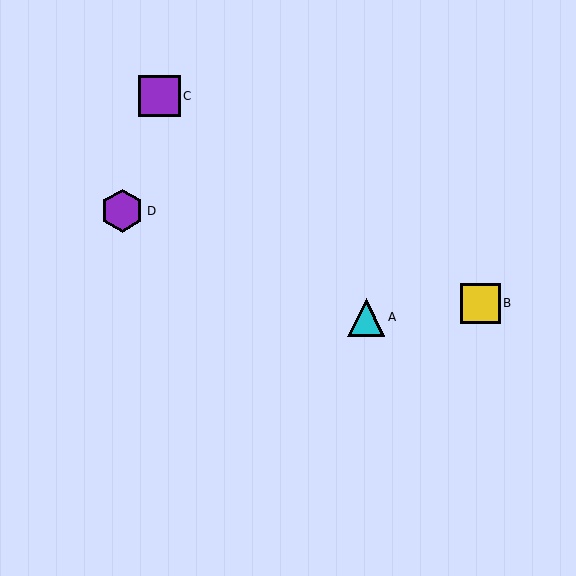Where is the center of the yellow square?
The center of the yellow square is at (481, 303).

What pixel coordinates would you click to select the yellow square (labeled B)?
Click at (481, 303) to select the yellow square B.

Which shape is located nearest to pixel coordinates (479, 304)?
The yellow square (labeled B) at (481, 303) is nearest to that location.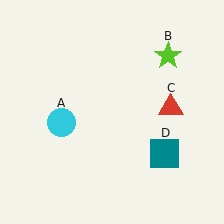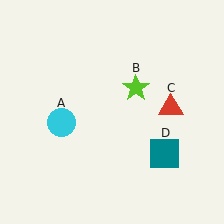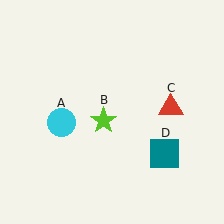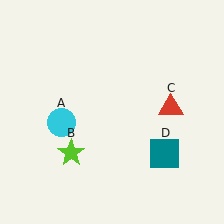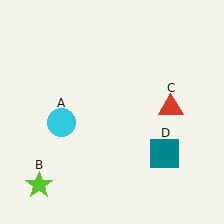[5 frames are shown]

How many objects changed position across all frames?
1 object changed position: lime star (object B).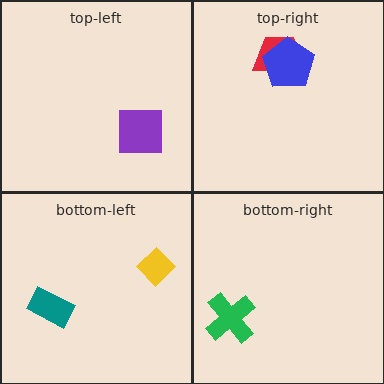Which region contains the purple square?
The top-left region.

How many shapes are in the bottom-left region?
2.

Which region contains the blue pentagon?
The top-right region.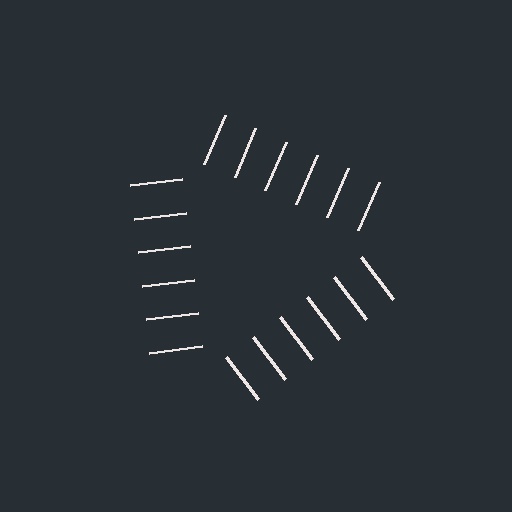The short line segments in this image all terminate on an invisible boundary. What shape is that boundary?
An illusory triangle — the line segments terminate on its edges but no continuous stroke is drawn.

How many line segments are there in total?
18 — 6 along each of the 3 edges.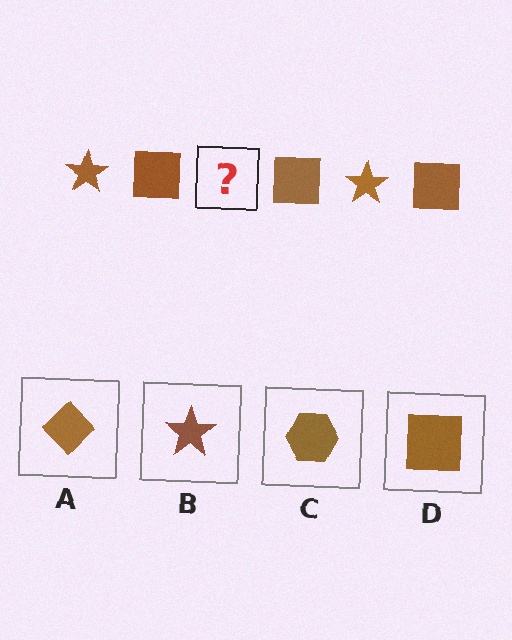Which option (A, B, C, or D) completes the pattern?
B.